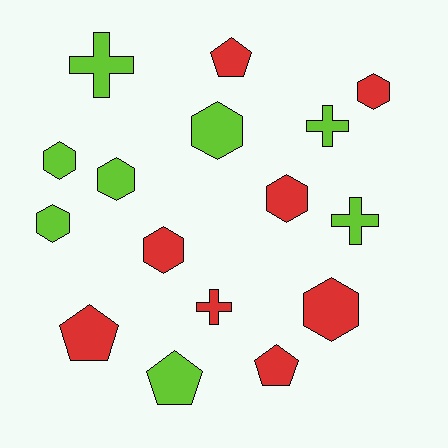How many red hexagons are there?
There are 4 red hexagons.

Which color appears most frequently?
Red, with 8 objects.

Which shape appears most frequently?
Hexagon, with 8 objects.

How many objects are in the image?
There are 16 objects.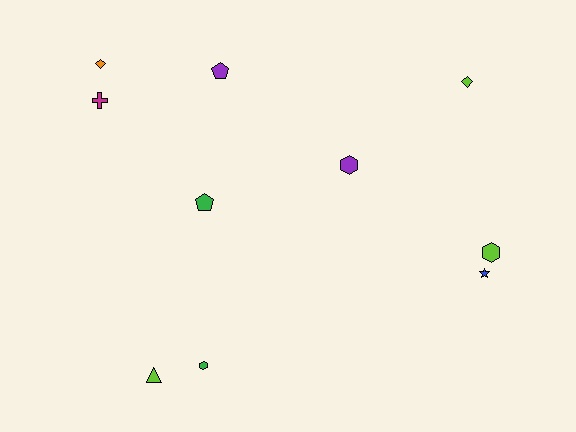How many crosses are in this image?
There is 1 cross.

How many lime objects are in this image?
There are 3 lime objects.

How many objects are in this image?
There are 10 objects.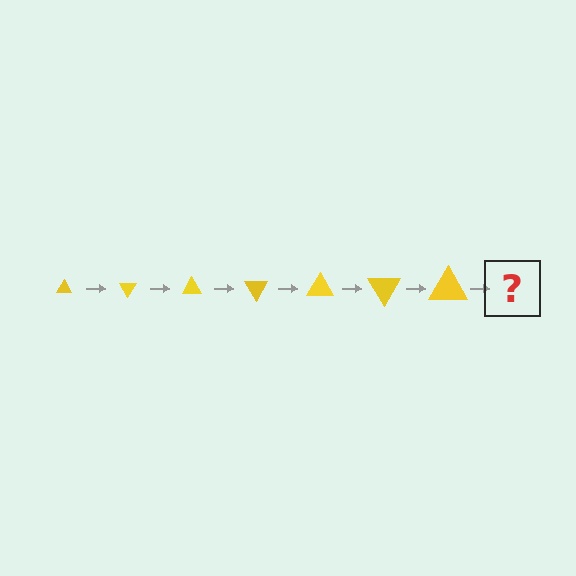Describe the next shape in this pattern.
It should be a triangle, larger than the previous one and rotated 420 degrees from the start.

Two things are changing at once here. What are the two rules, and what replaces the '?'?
The two rules are that the triangle grows larger each step and it rotates 60 degrees each step. The '?' should be a triangle, larger than the previous one and rotated 420 degrees from the start.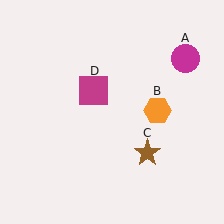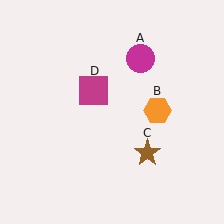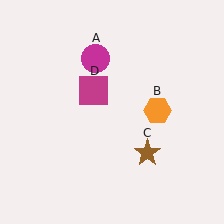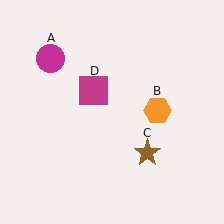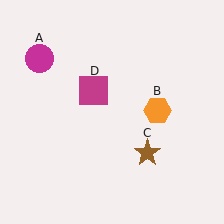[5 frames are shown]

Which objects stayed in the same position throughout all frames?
Orange hexagon (object B) and brown star (object C) and magenta square (object D) remained stationary.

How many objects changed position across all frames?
1 object changed position: magenta circle (object A).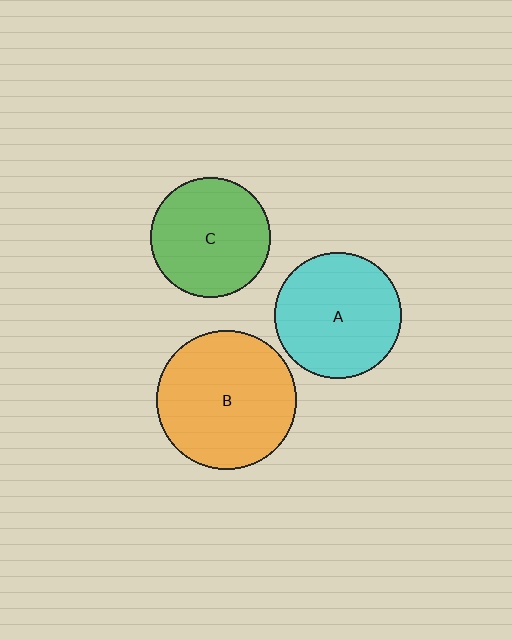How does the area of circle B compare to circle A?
Approximately 1.2 times.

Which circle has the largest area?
Circle B (orange).